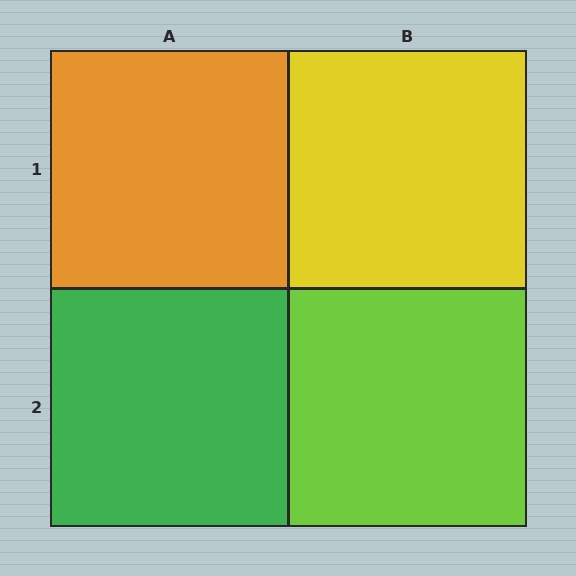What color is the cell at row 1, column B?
Yellow.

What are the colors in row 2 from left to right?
Green, lime.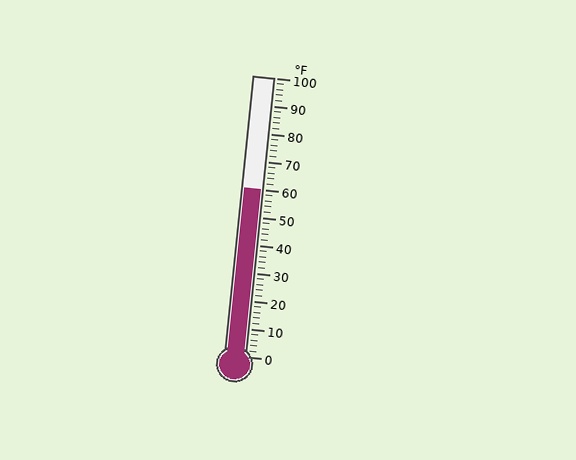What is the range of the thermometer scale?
The thermometer scale ranges from 0°F to 100°F.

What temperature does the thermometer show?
The thermometer shows approximately 60°F.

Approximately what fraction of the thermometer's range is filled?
The thermometer is filled to approximately 60% of its range.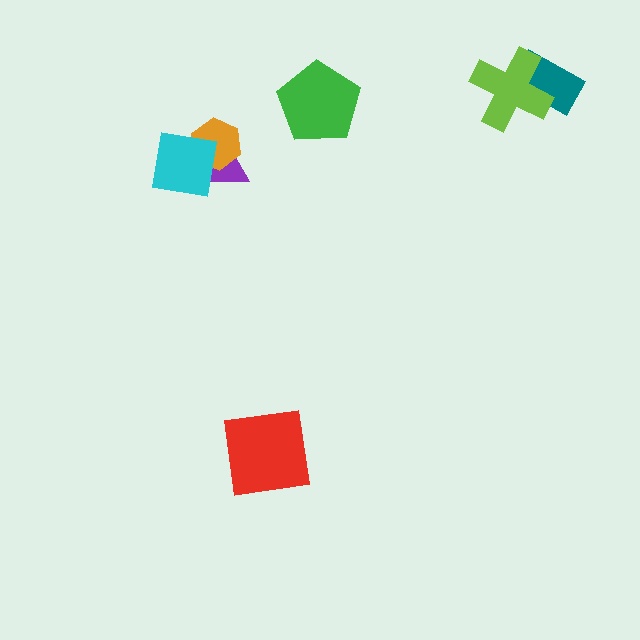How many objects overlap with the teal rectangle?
1 object overlaps with the teal rectangle.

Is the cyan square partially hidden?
No, no other shape covers it.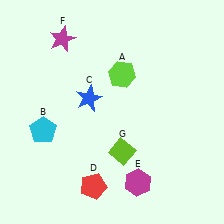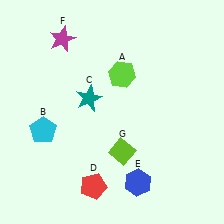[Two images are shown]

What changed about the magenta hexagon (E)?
In Image 1, E is magenta. In Image 2, it changed to blue.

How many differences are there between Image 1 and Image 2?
There are 2 differences between the two images.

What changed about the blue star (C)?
In Image 1, C is blue. In Image 2, it changed to teal.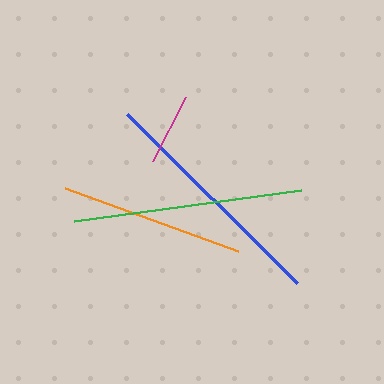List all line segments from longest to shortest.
From longest to shortest: blue, green, orange, magenta.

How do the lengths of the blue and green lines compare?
The blue and green lines are approximately the same length.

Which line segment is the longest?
The blue line is the longest at approximately 240 pixels.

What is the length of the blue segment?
The blue segment is approximately 240 pixels long.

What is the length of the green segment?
The green segment is approximately 229 pixels long.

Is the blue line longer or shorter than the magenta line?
The blue line is longer than the magenta line.